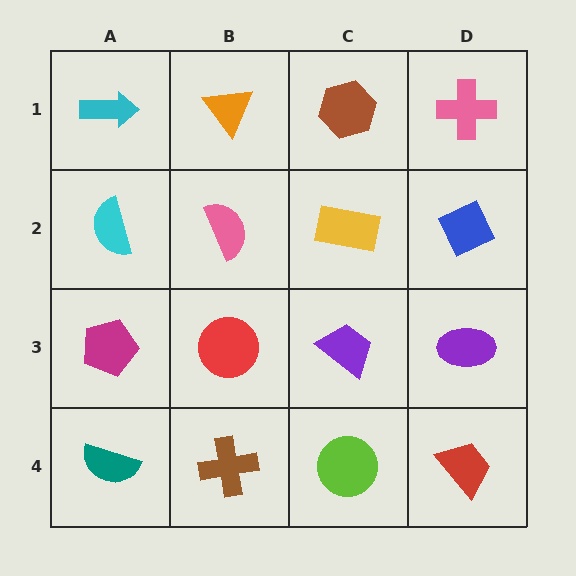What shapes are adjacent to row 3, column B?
A pink semicircle (row 2, column B), a brown cross (row 4, column B), a magenta pentagon (row 3, column A), a purple trapezoid (row 3, column C).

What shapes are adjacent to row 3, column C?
A yellow rectangle (row 2, column C), a lime circle (row 4, column C), a red circle (row 3, column B), a purple ellipse (row 3, column D).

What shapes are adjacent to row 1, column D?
A blue diamond (row 2, column D), a brown hexagon (row 1, column C).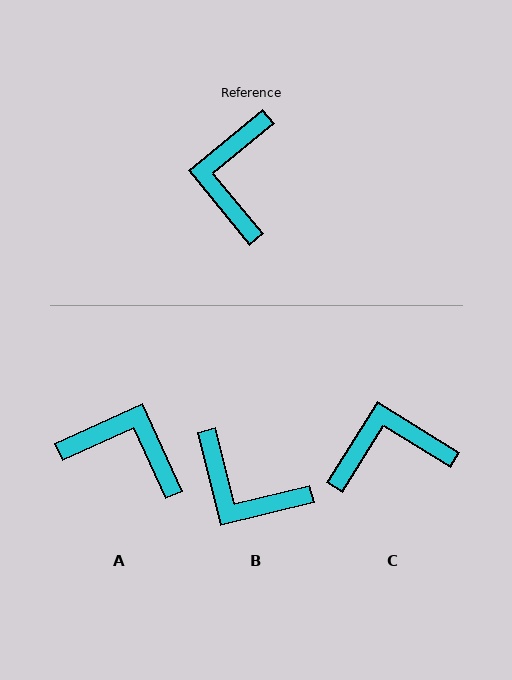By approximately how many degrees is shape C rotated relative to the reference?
Approximately 71 degrees clockwise.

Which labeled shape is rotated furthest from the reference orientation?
A, about 105 degrees away.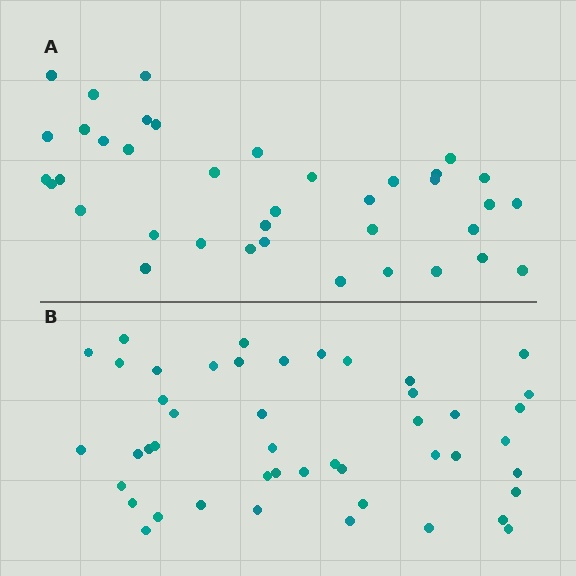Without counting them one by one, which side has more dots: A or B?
Region B (the bottom region) has more dots.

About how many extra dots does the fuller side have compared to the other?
Region B has roughly 8 or so more dots than region A.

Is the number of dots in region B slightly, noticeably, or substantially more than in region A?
Region B has only slightly more — the two regions are fairly close. The ratio is roughly 1.2 to 1.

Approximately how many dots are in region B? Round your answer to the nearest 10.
About 50 dots. (The exact count is 46, which rounds to 50.)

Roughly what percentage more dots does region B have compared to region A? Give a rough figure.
About 20% more.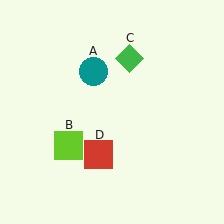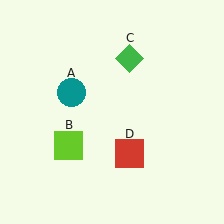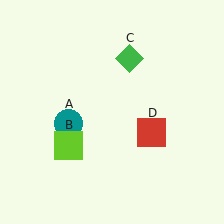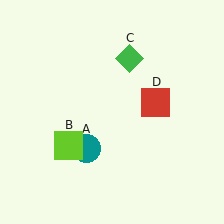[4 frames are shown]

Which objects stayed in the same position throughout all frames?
Lime square (object B) and green diamond (object C) remained stationary.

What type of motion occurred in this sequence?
The teal circle (object A), red square (object D) rotated counterclockwise around the center of the scene.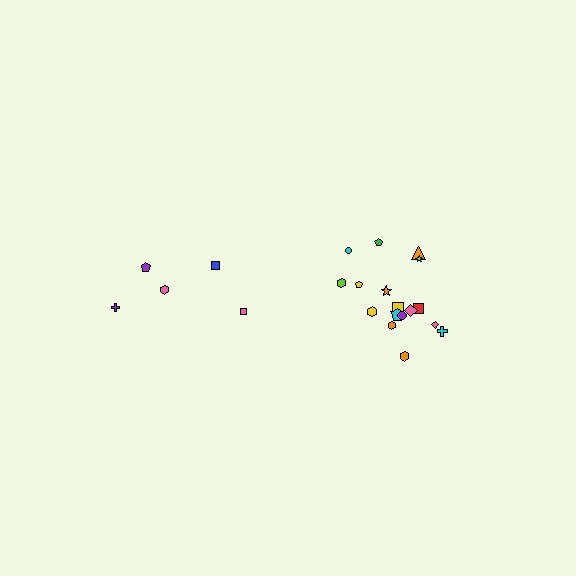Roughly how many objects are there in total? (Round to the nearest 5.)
Roughly 25 objects in total.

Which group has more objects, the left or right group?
The right group.